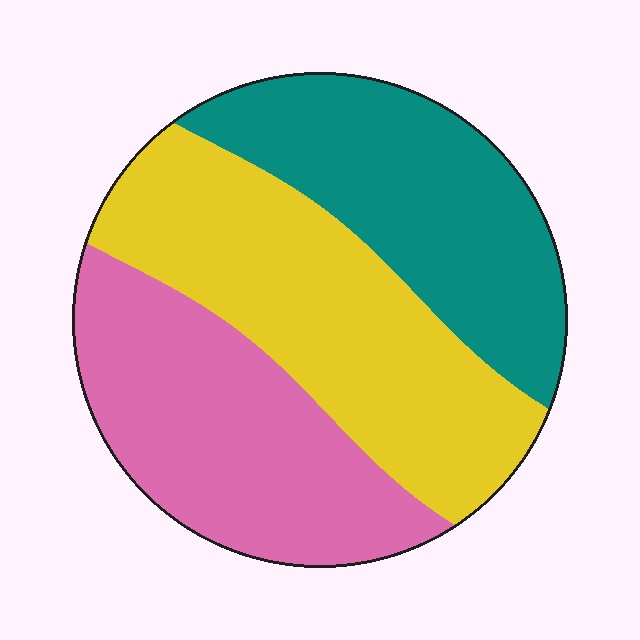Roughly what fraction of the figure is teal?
Teal covers about 30% of the figure.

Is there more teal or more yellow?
Yellow.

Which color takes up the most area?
Yellow, at roughly 40%.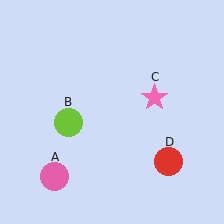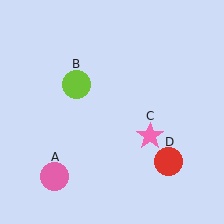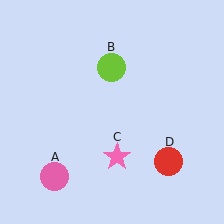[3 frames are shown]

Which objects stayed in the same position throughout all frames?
Pink circle (object A) and red circle (object D) remained stationary.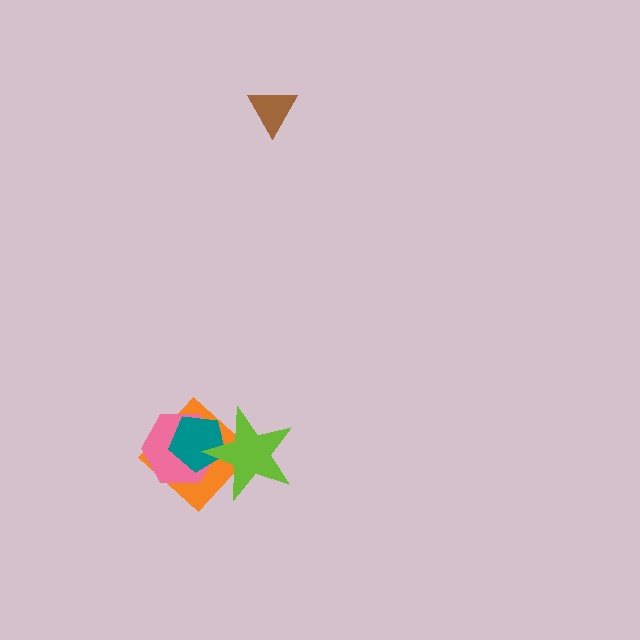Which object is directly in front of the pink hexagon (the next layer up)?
The teal pentagon is directly in front of the pink hexagon.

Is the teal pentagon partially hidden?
Yes, it is partially covered by another shape.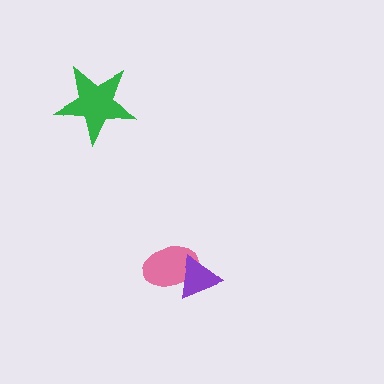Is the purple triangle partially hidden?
No, no other shape covers it.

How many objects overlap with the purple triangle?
1 object overlaps with the purple triangle.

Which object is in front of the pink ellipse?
The purple triangle is in front of the pink ellipse.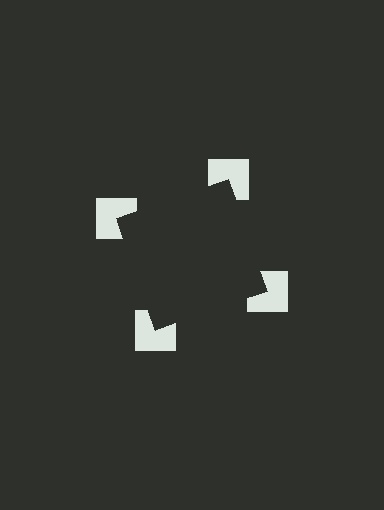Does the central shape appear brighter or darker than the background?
It typically appears slightly darker than the background, even though no actual brightness change is drawn.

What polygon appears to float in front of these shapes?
An illusory square — its edges are inferred from the aligned wedge cuts in the notched squares, not physically drawn.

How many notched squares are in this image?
There are 4 — one at each vertex of the illusory square.